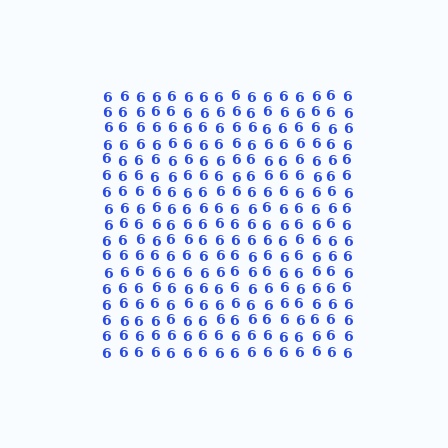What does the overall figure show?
The overall figure shows a square.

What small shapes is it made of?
It is made of small digit 6's.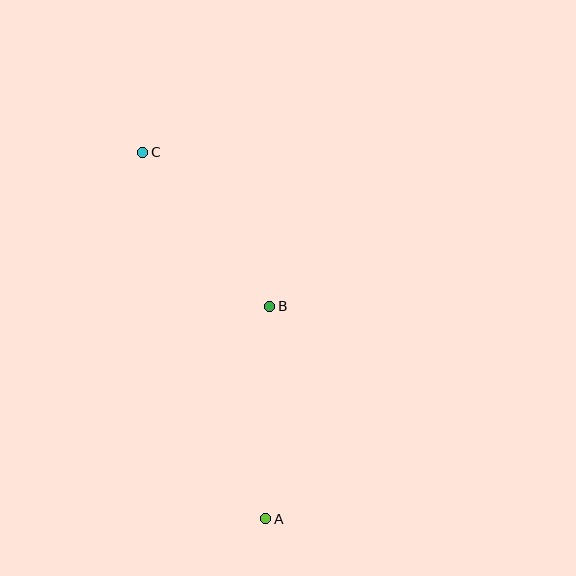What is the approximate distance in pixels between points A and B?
The distance between A and B is approximately 212 pixels.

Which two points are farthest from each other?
Points A and C are farthest from each other.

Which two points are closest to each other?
Points B and C are closest to each other.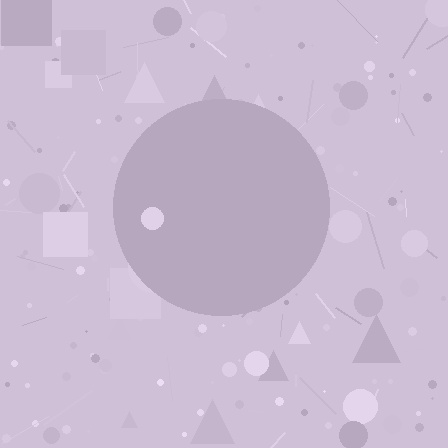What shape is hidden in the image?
A circle is hidden in the image.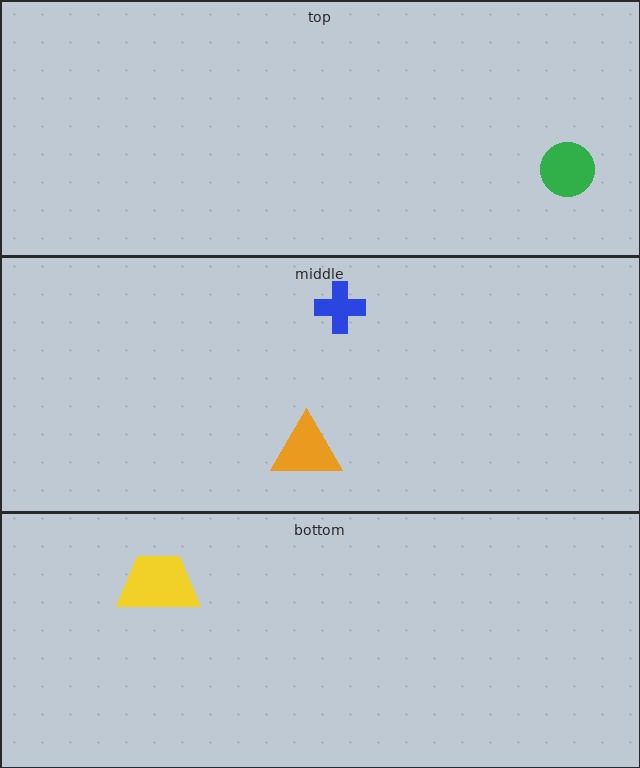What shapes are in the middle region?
The blue cross, the orange triangle.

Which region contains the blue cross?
The middle region.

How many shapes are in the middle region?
2.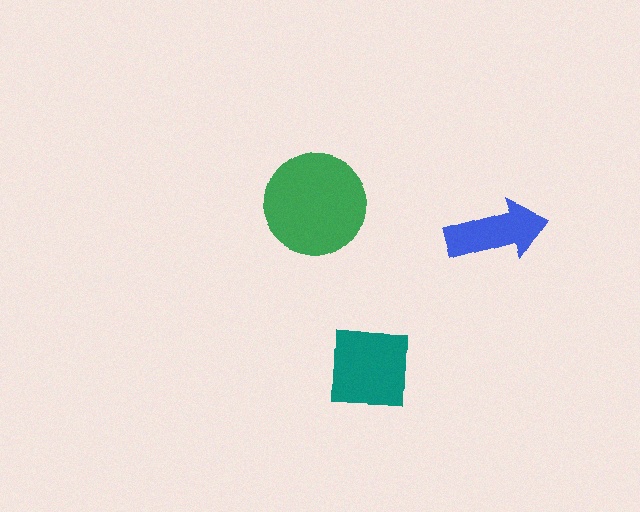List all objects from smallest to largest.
The blue arrow, the teal square, the green circle.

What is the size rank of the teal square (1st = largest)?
2nd.